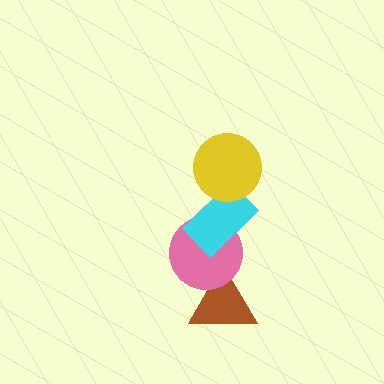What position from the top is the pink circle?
The pink circle is 3rd from the top.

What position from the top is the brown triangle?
The brown triangle is 4th from the top.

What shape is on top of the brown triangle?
The pink circle is on top of the brown triangle.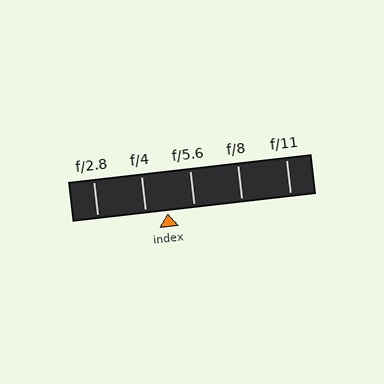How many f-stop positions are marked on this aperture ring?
There are 5 f-stop positions marked.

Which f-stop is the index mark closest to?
The index mark is closest to f/4.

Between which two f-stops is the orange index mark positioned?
The index mark is between f/4 and f/5.6.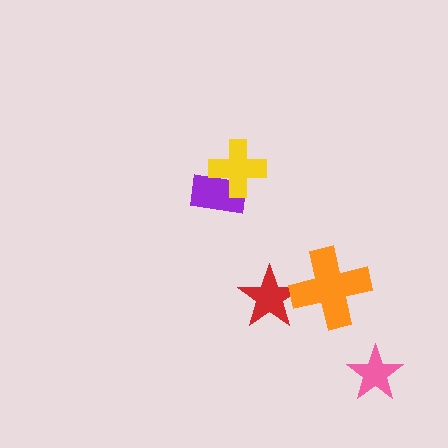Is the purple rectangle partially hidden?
Yes, it is partially covered by another shape.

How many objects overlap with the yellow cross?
1 object overlaps with the yellow cross.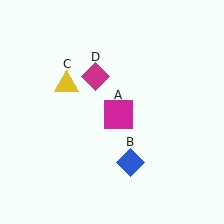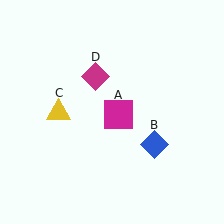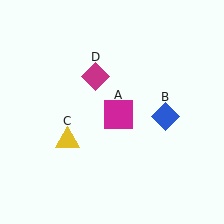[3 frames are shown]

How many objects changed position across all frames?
2 objects changed position: blue diamond (object B), yellow triangle (object C).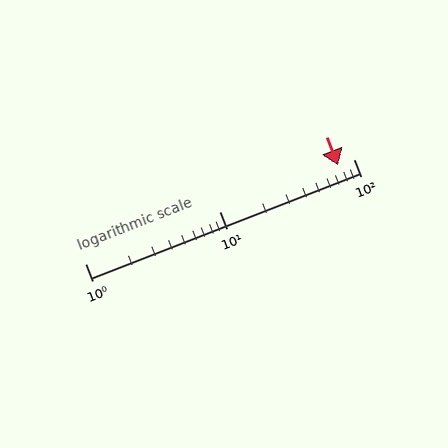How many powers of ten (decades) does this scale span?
The scale spans 2 decades, from 1 to 100.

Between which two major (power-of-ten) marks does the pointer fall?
The pointer is between 10 and 100.